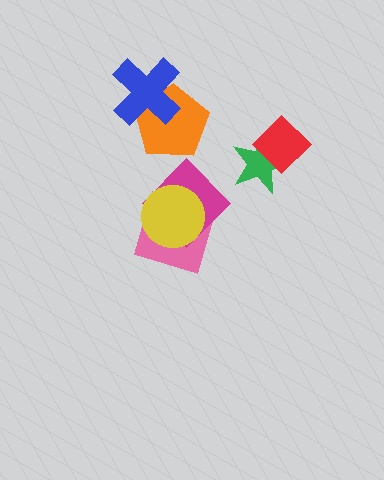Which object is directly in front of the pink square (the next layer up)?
The magenta diamond is directly in front of the pink square.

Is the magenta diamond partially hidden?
Yes, it is partially covered by another shape.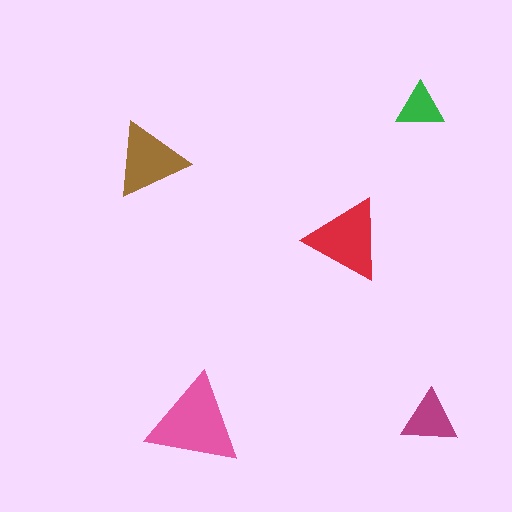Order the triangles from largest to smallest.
the pink one, the red one, the brown one, the magenta one, the green one.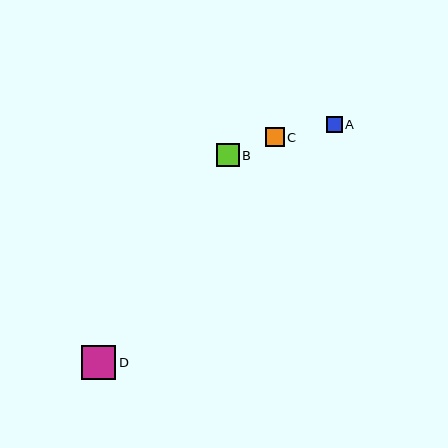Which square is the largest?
Square D is the largest with a size of approximately 34 pixels.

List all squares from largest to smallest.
From largest to smallest: D, B, C, A.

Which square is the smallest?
Square A is the smallest with a size of approximately 16 pixels.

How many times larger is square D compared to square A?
Square D is approximately 2.1 times the size of square A.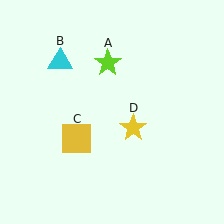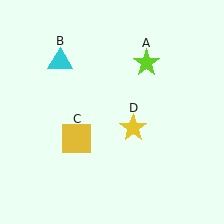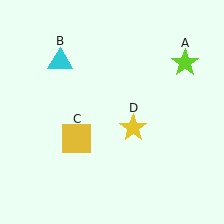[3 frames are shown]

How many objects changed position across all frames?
1 object changed position: lime star (object A).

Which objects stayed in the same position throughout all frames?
Cyan triangle (object B) and yellow square (object C) and yellow star (object D) remained stationary.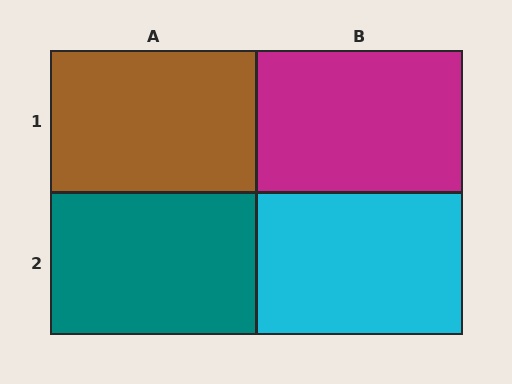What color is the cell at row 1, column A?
Brown.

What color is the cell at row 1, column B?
Magenta.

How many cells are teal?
1 cell is teal.